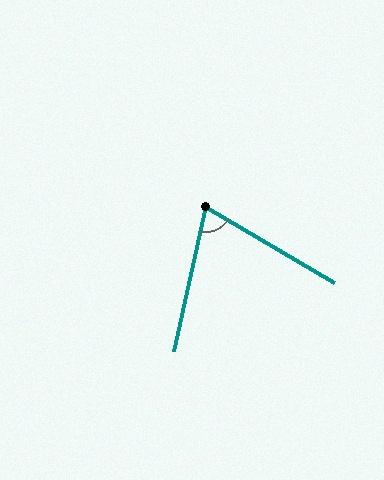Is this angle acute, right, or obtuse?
It is acute.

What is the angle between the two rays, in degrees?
Approximately 72 degrees.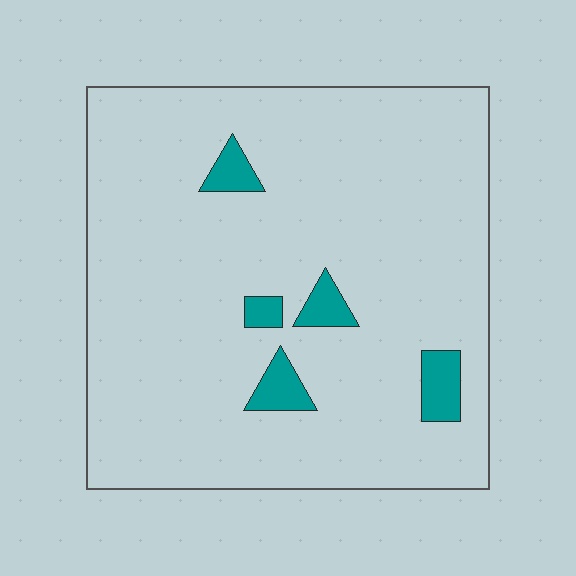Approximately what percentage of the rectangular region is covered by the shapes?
Approximately 5%.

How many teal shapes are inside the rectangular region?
5.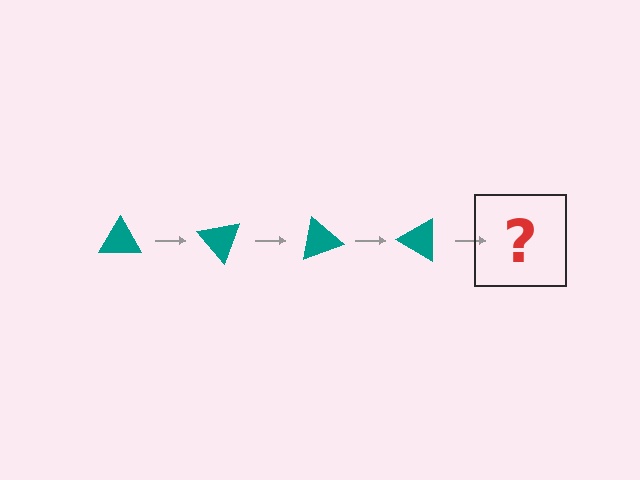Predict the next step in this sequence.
The next step is a teal triangle rotated 200 degrees.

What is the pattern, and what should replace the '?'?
The pattern is that the triangle rotates 50 degrees each step. The '?' should be a teal triangle rotated 200 degrees.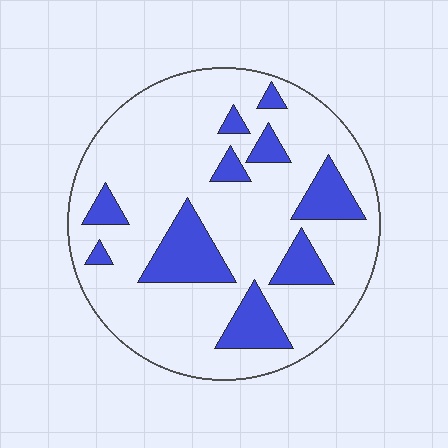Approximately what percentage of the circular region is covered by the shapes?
Approximately 20%.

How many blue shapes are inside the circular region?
10.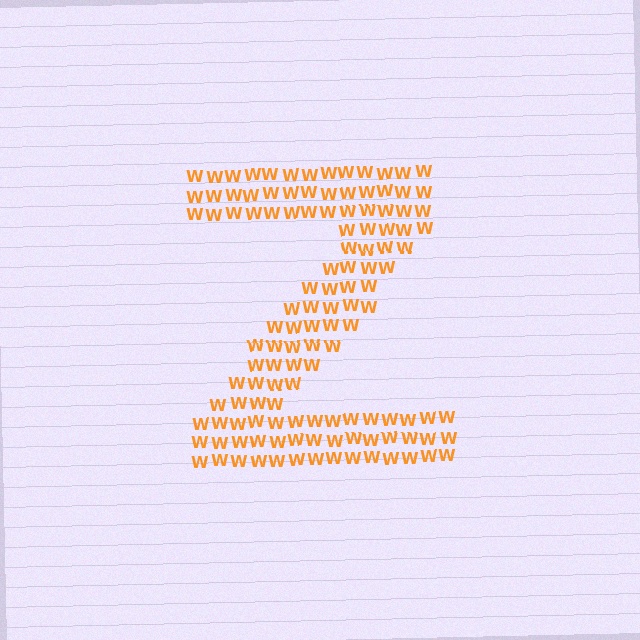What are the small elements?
The small elements are letter W's.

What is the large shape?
The large shape is the letter Z.